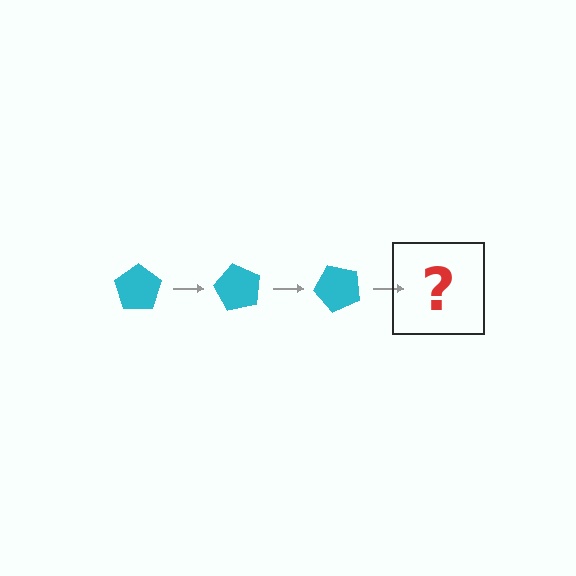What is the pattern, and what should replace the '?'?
The pattern is that the pentagon rotates 60 degrees each step. The '?' should be a cyan pentagon rotated 180 degrees.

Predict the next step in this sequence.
The next step is a cyan pentagon rotated 180 degrees.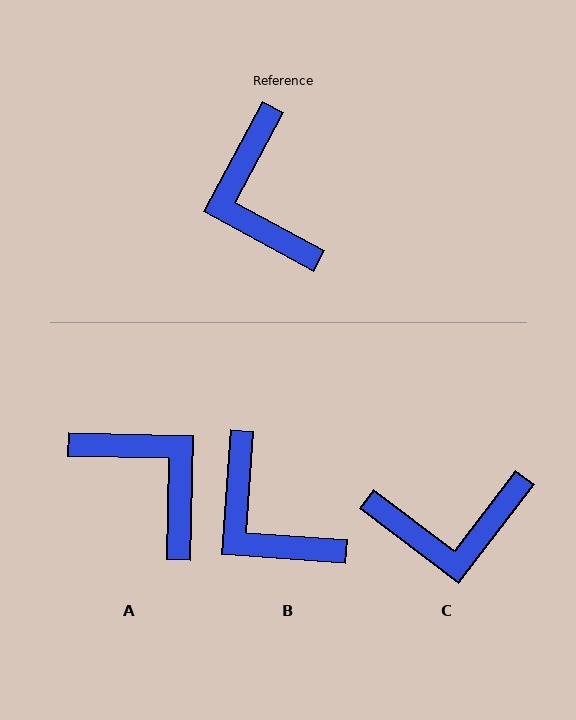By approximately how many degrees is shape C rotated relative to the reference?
Approximately 81 degrees counter-clockwise.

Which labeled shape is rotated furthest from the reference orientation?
A, about 153 degrees away.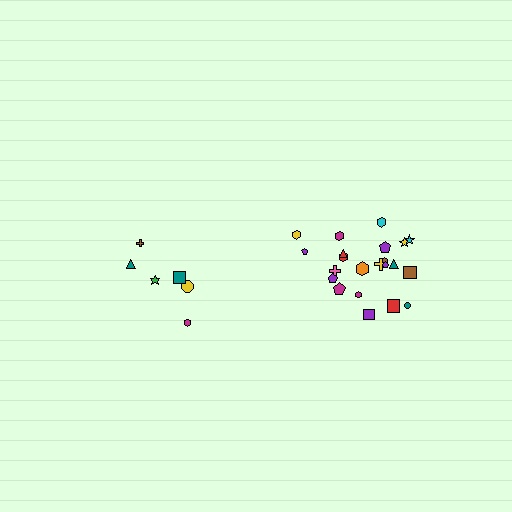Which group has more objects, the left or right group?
The right group.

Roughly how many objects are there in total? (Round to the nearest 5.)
Roughly 30 objects in total.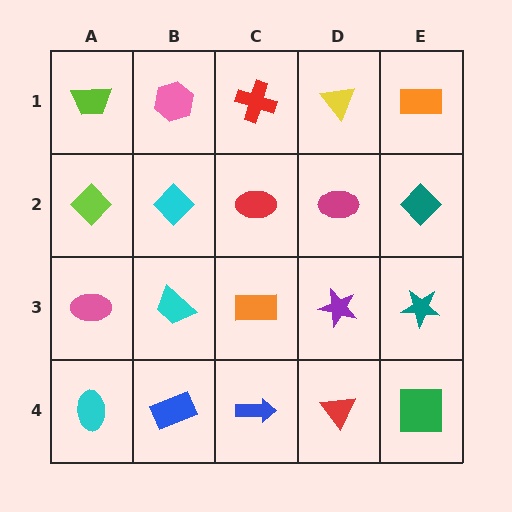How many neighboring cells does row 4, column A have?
2.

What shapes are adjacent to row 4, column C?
An orange rectangle (row 3, column C), a blue rectangle (row 4, column B), a red triangle (row 4, column D).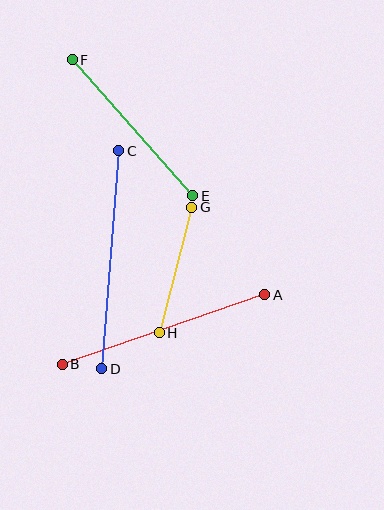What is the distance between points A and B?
The distance is approximately 214 pixels.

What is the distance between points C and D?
The distance is approximately 218 pixels.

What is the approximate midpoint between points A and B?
The midpoint is at approximately (163, 330) pixels.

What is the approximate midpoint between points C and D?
The midpoint is at approximately (110, 260) pixels.